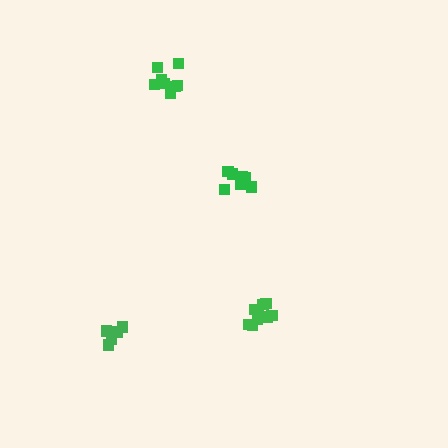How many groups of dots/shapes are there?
There are 4 groups.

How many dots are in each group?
Group 1: 9 dots, Group 2: 8 dots, Group 3: 7 dots, Group 4: 9 dots (33 total).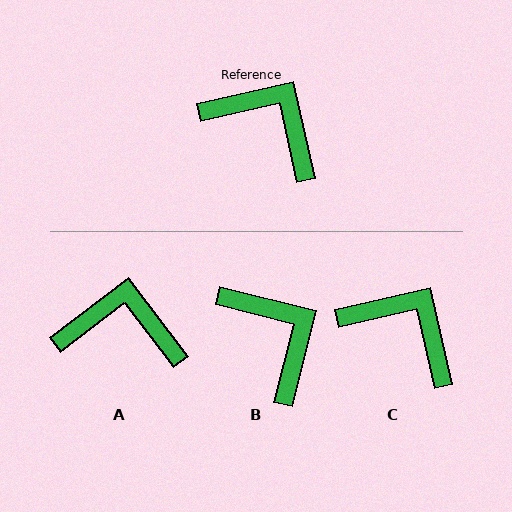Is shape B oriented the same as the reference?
No, it is off by about 27 degrees.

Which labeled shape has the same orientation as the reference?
C.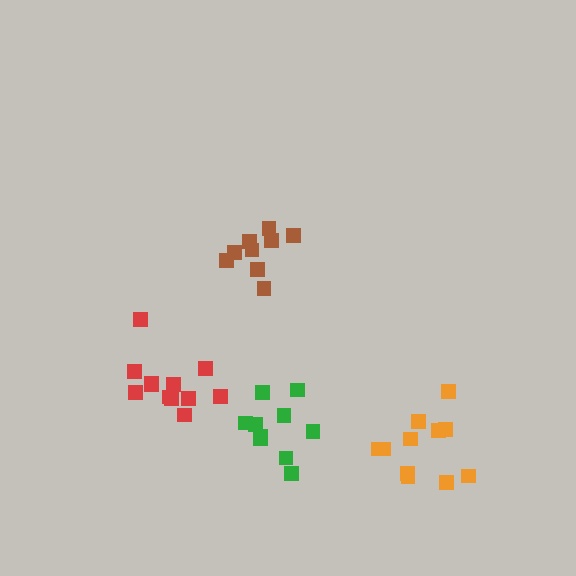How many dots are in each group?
Group 1: 11 dots, Group 2: 10 dots, Group 3: 9 dots, Group 4: 12 dots (42 total).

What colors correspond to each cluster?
The clusters are colored: orange, green, brown, red.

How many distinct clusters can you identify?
There are 4 distinct clusters.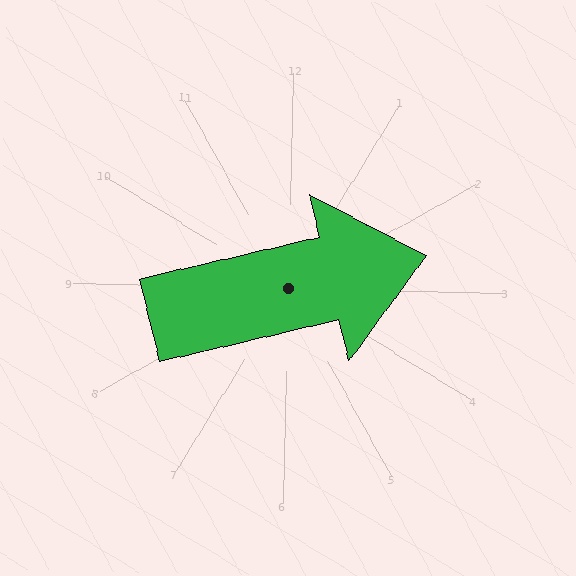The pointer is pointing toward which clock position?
Roughly 3 o'clock.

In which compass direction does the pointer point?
East.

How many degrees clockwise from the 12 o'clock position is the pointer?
Approximately 75 degrees.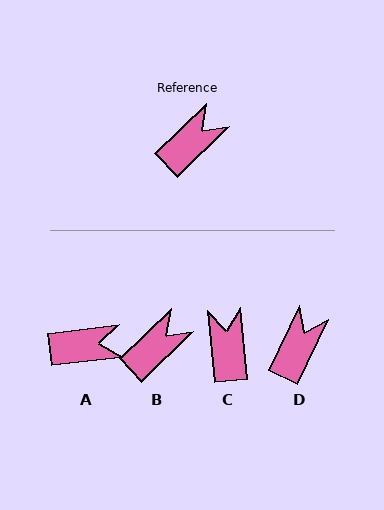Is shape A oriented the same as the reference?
No, it is off by about 37 degrees.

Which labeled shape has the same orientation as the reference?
B.